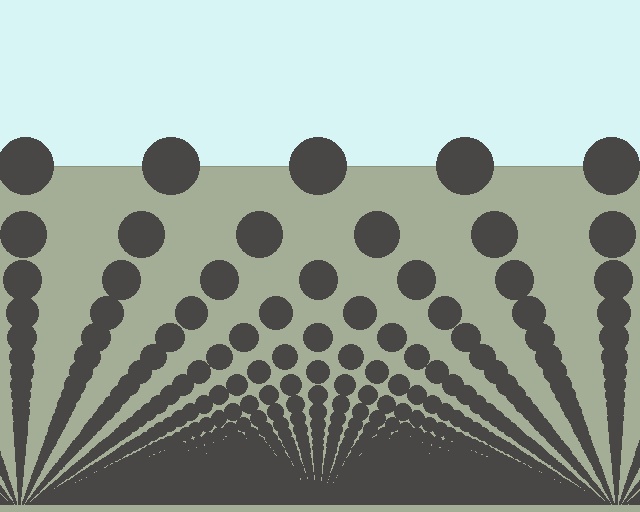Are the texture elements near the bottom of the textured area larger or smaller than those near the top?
Smaller. The gradient is inverted — elements near the bottom are smaller and denser.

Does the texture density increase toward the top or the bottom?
Density increases toward the bottom.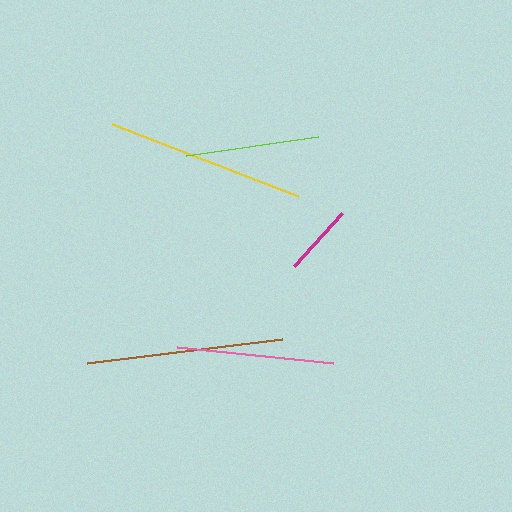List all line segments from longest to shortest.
From longest to shortest: yellow, brown, pink, lime, magenta.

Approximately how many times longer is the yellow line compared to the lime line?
The yellow line is approximately 1.5 times the length of the lime line.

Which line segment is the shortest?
The magenta line is the shortest at approximately 71 pixels.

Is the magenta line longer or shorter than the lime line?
The lime line is longer than the magenta line.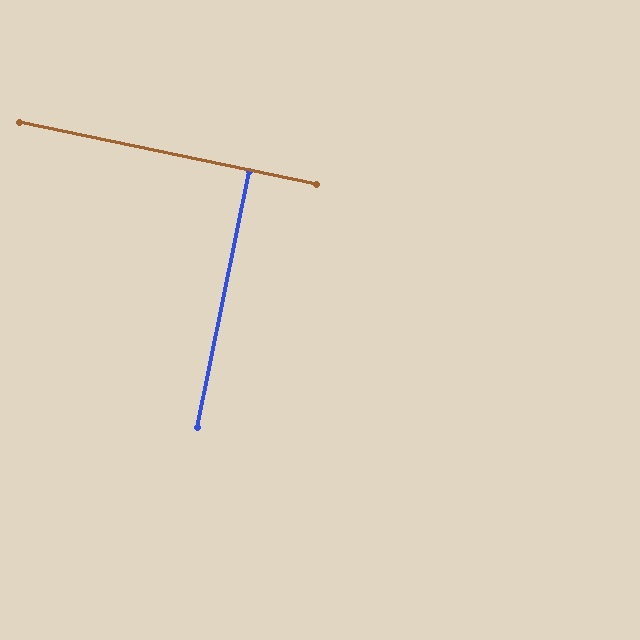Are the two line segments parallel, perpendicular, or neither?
Perpendicular — they meet at approximately 90°.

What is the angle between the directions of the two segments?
Approximately 90 degrees.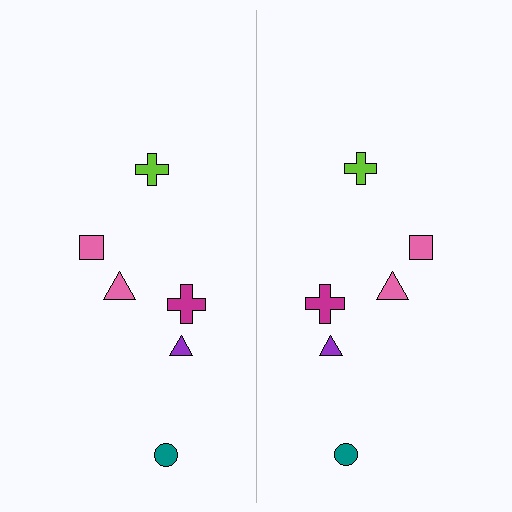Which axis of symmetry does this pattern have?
The pattern has a vertical axis of symmetry running through the center of the image.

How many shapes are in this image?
There are 12 shapes in this image.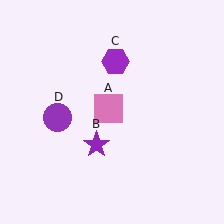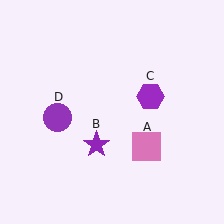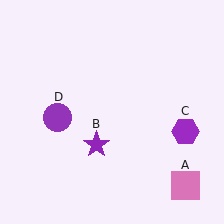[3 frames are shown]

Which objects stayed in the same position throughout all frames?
Purple star (object B) and purple circle (object D) remained stationary.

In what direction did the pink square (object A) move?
The pink square (object A) moved down and to the right.